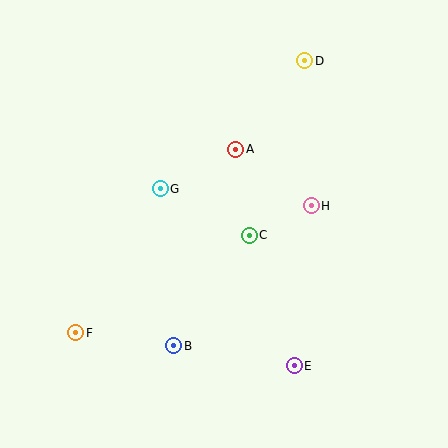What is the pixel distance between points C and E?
The distance between C and E is 138 pixels.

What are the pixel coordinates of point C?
Point C is at (249, 235).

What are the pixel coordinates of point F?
Point F is at (76, 333).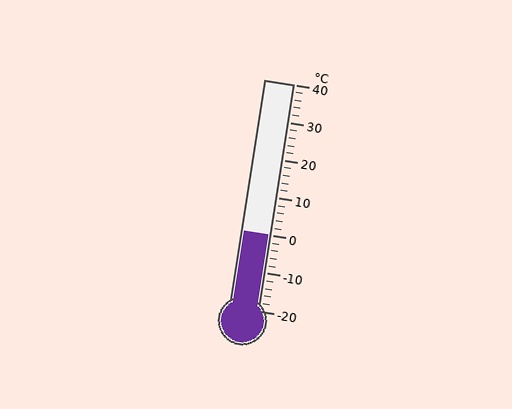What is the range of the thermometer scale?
The thermometer scale ranges from -20°C to 40°C.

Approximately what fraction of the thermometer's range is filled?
The thermometer is filled to approximately 35% of its range.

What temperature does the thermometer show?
The thermometer shows approximately 0°C.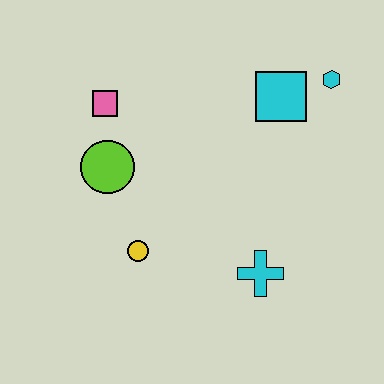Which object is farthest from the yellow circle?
The cyan hexagon is farthest from the yellow circle.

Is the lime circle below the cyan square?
Yes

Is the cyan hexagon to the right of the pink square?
Yes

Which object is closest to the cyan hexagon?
The cyan square is closest to the cyan hexagon.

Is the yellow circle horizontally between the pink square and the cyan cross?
Yes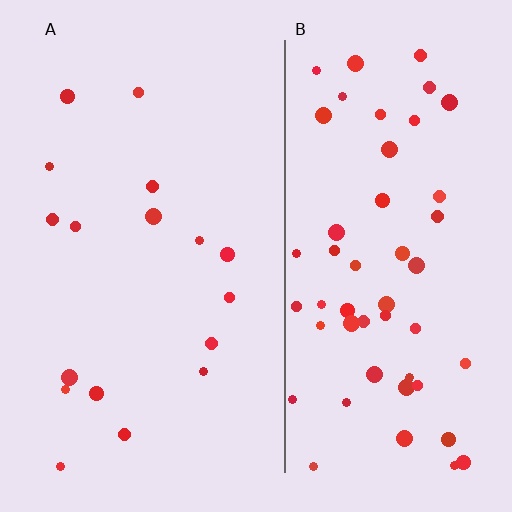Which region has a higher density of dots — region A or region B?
B (the right).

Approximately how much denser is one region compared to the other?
Approximately 2.9× — region B over region A.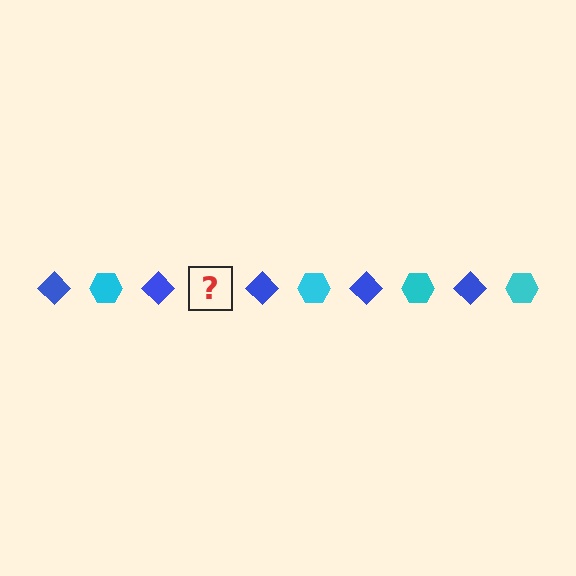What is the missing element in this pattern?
The missing element is a cyan hexagon.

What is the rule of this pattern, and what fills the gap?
The rule is that the pattern alternates between blue diamond and cyan hexagon. The gap should be filled with a cyan hexagon.